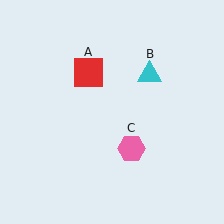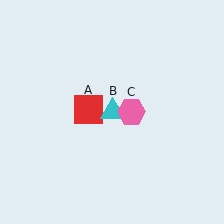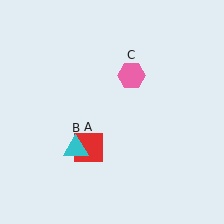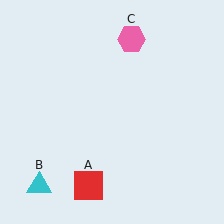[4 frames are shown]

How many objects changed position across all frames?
3 objects changed position: red square (object A), cyan triangle (object B), pink hexagon (object C).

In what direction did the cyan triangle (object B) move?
The cyan triangle (object B) moved down and to the left.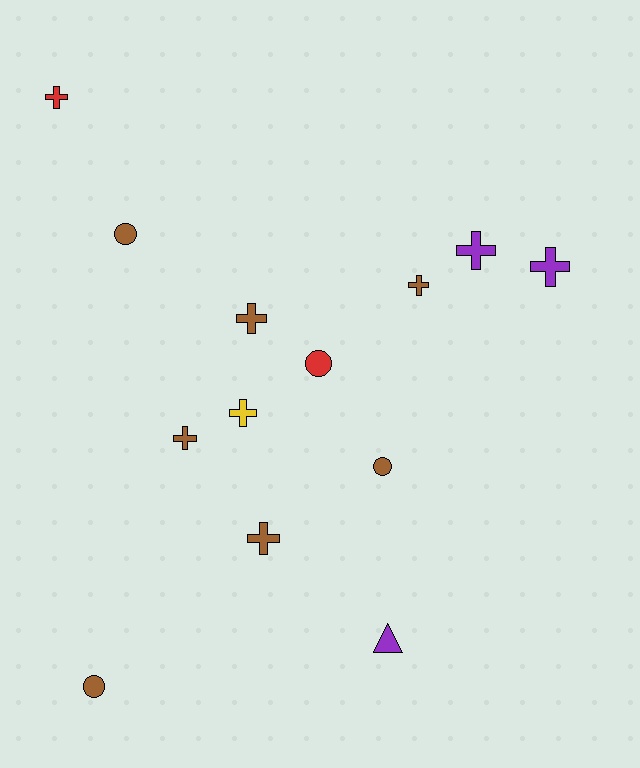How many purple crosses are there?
There are 2 purple crosses.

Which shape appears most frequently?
Cross, with 8 objects.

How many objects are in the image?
There are 13 objects.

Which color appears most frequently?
Brown, with 7 objects.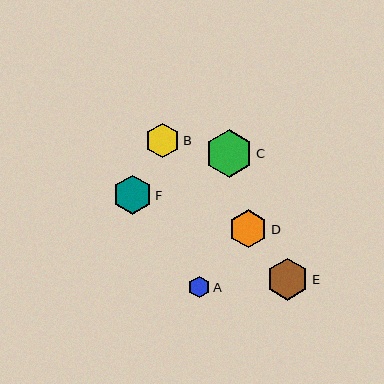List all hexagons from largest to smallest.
From largest to smallest: C, E, F, D, B, A.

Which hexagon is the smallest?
Hexagon A is the smallest with a size of approximately 22 pixels.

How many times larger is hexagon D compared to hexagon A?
Hexagon D is approximately 1.8 times the size of hexagon A.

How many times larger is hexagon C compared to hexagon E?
Hexagon C is approximately 1.1 times the size of hexagon E.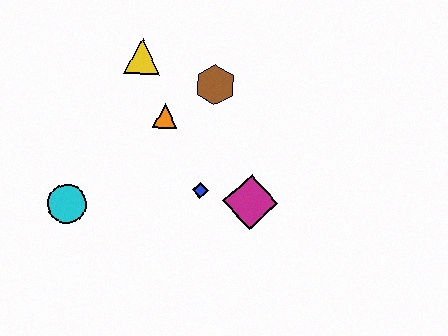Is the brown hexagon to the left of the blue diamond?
No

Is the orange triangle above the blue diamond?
Yes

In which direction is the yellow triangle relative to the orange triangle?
The yellow triangle is above the orange triangle.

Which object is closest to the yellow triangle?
The orange triangle is closest to the yellow triangle.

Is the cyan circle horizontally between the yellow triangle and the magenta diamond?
No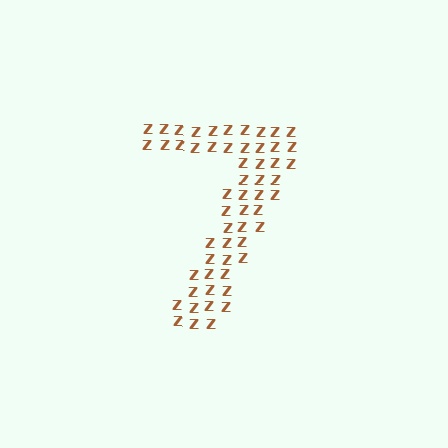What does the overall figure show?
The overall figure shows the digit 7.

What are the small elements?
The small elements are letter Z's.